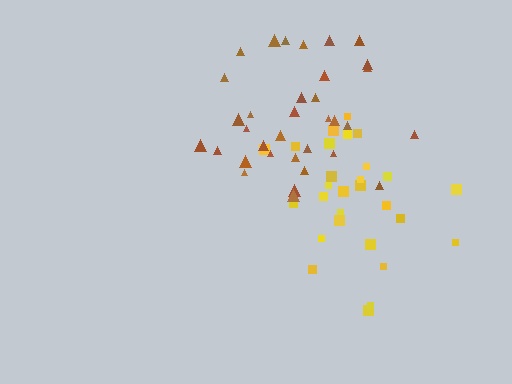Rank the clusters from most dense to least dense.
brown, yellow.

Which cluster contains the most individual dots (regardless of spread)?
Brown (34).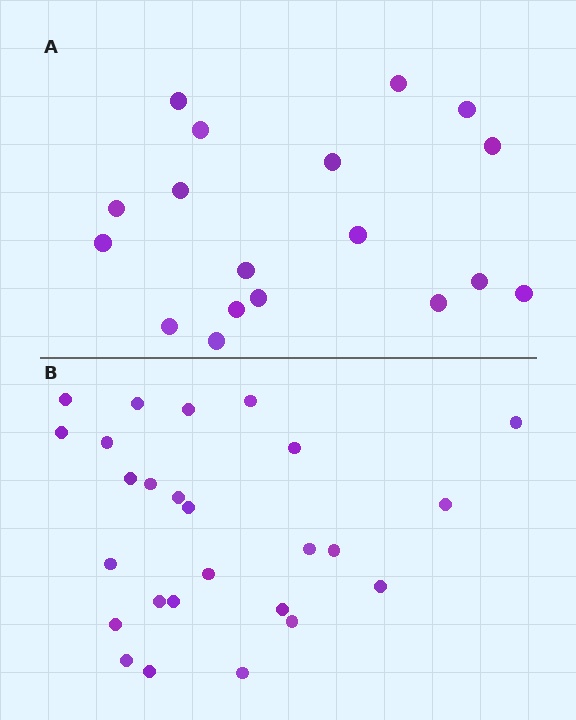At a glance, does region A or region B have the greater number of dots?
Region B (the bottom region) has more dots.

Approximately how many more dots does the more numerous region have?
Region B has roughly 8 or so more dots than region A.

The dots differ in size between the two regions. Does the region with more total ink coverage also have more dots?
No. Region A has more total ink coverage because its dots are larger, but region B actually contains more individual dots. Total area can be misleading — the number of items is what matters here.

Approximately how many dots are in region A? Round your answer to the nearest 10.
About 20 dots. (The exact count is 18, which rounds to 20.)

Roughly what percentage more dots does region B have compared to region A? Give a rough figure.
About 45% more.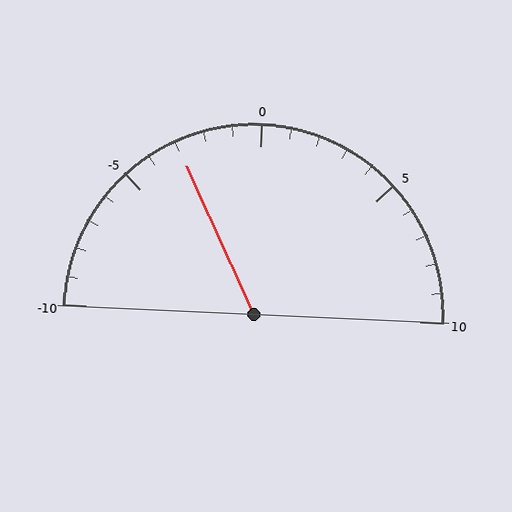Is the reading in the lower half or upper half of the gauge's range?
The reading is in the lower half of the range (-10 to 10).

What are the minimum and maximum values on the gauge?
The gauge ranges from -10 to 10.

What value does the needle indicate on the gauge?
The needle indicates approximately -3.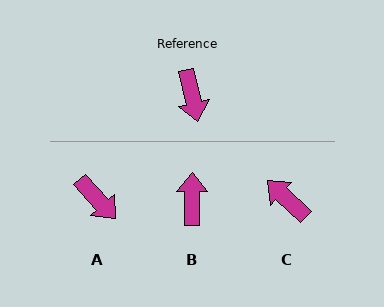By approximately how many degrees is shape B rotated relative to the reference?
Approximately 167 degrees counter-clockwise.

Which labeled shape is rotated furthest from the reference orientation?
B, about 167 degrees away.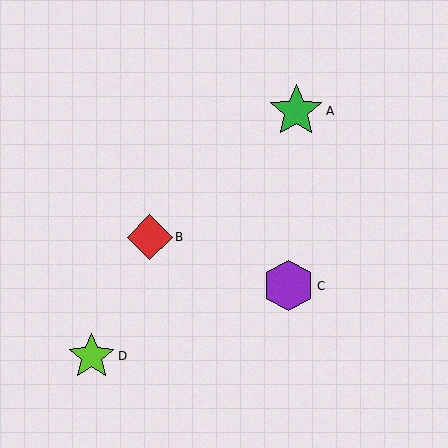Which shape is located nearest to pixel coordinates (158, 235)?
The red diamond (labeled B) at (150, 237) is nearest to that location.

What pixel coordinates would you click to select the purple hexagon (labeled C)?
Click at (288, 286) to select the purple hexagon C.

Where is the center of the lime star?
The center of the lime star is at (91, 356).